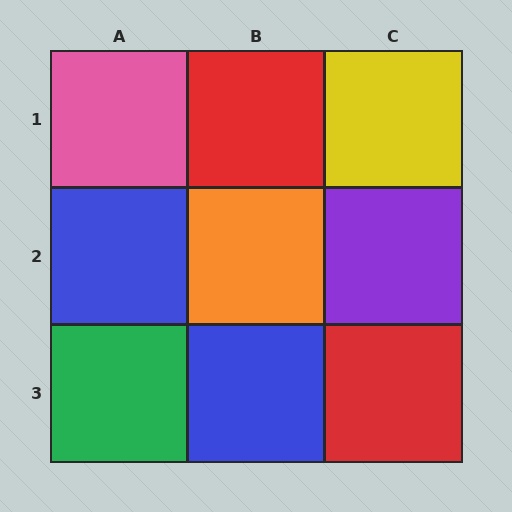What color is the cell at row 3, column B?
Blue.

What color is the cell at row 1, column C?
Yellow.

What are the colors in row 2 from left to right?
Blue, orange, purple.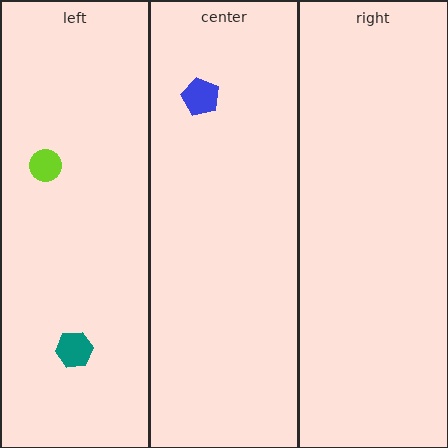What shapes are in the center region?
The blue pentagon.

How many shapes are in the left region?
2.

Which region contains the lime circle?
The left region.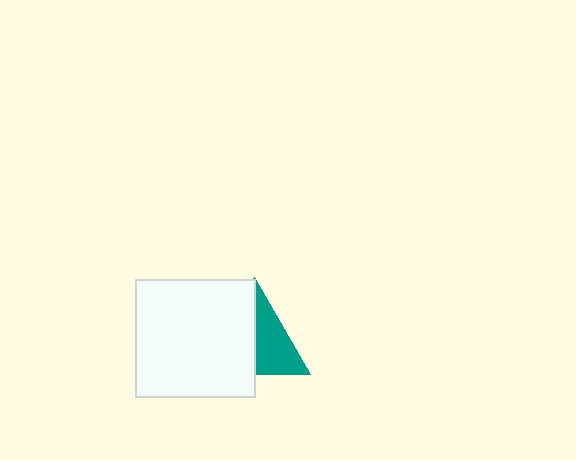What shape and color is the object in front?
The object in front is a white rectangle.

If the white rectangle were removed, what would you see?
You would see the complete teal triangle.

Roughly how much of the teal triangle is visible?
About half of it is visible (roughly 48%).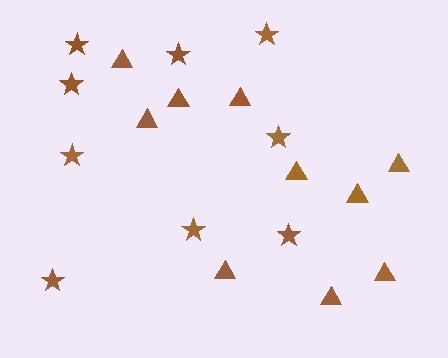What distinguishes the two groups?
There are 2 groups: one group of stars (9) and one group of triangles (10).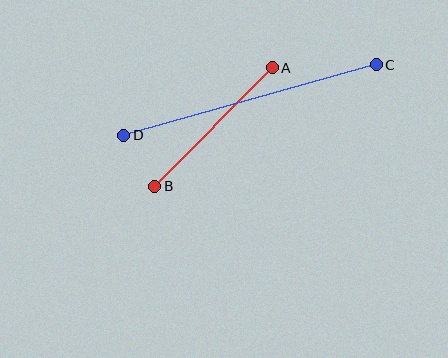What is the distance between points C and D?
The distance is approximately 262 pixels.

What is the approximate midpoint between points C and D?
The midpoint is at approximately (250, 100) pixels.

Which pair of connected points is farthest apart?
Points C and D are farthest apart.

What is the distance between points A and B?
The distance is approximately 167 pixels.